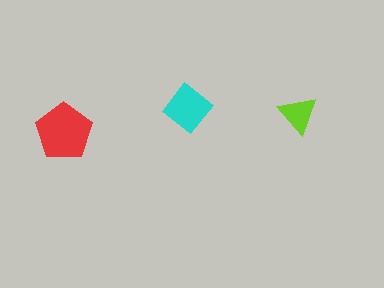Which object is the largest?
The red pentagon.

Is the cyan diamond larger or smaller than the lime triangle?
Larger.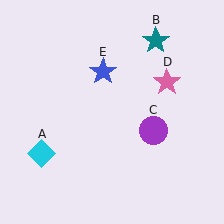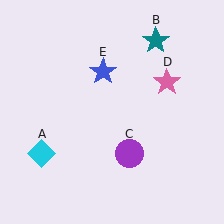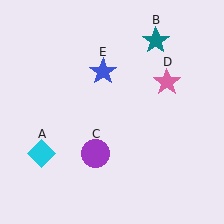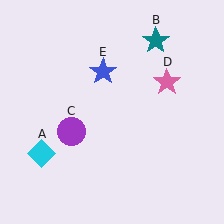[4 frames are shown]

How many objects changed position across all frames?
1 object changed position: purple circle (object C).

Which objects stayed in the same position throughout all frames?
Cyan diamond (object A) and teal star (object B) and pink star (object D) and blue star (object E) remained stationary.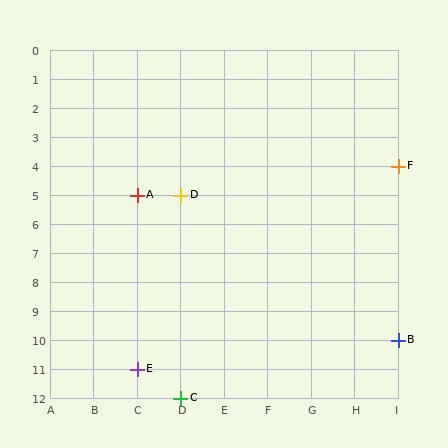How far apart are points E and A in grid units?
Points E and A are 6 rows apart.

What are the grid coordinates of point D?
Point D is at grid coordinates (D, 5).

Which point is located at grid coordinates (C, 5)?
Point A is at (C, 5).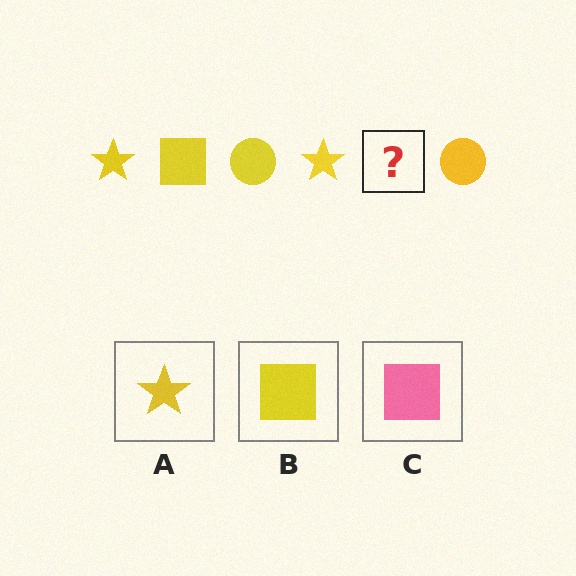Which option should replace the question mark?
Option B.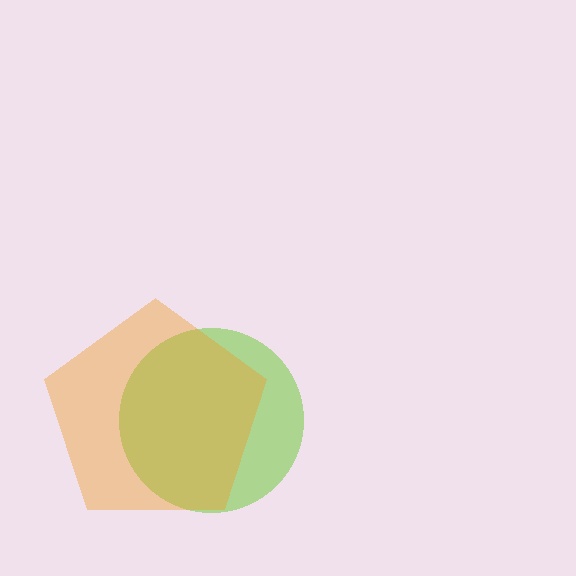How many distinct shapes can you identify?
There are 2 distinct shapes: a lime circle, an orange pentagon.